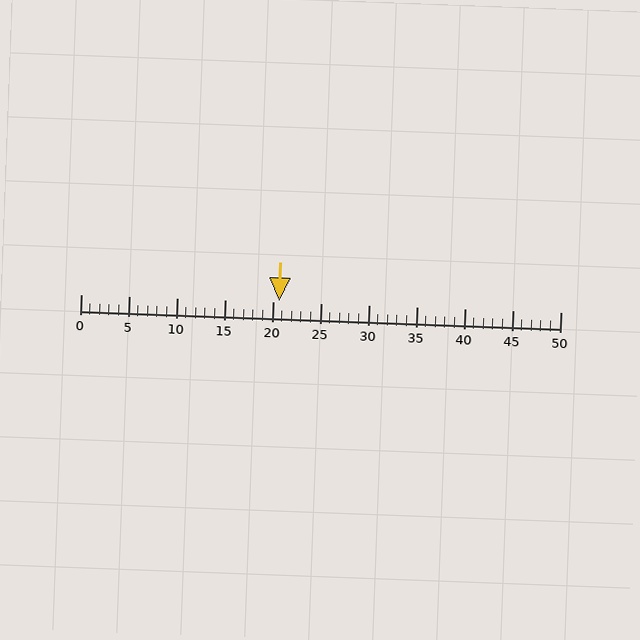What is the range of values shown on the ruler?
The ruler shows values from 0 to 50.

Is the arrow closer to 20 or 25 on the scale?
The arrow is closer to 20.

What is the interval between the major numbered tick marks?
The major tick marks are spaced 5 units apart.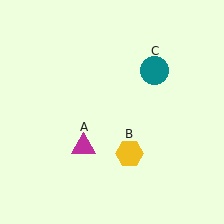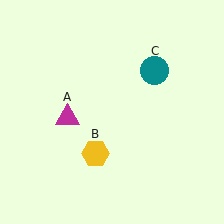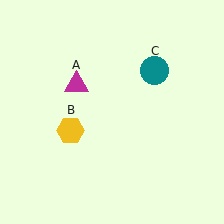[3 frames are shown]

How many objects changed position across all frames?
2 objects changed position: magenta triangle (object A), yellow hexagon (object B).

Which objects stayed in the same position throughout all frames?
Teal circle (object C) remained stationary.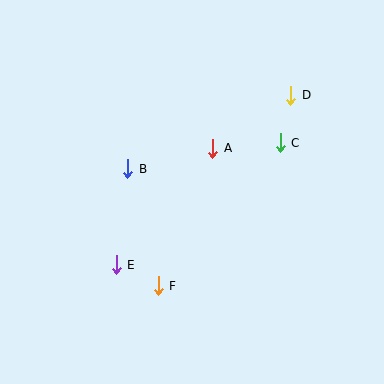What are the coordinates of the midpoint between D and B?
The midpoint between D and B is at (209, 132).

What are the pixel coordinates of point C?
Point C is at (280, 143).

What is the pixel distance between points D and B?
The distance between D and B is 179 pixels.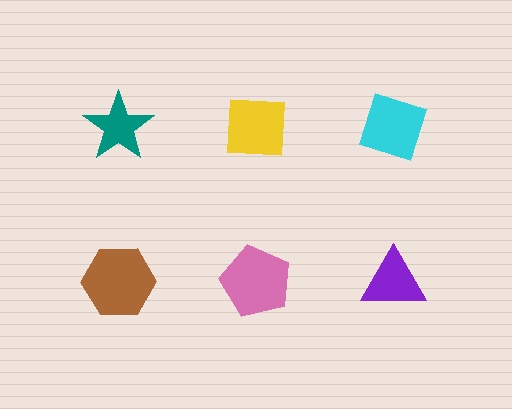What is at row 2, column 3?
A purple triangle.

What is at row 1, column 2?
A yellow square.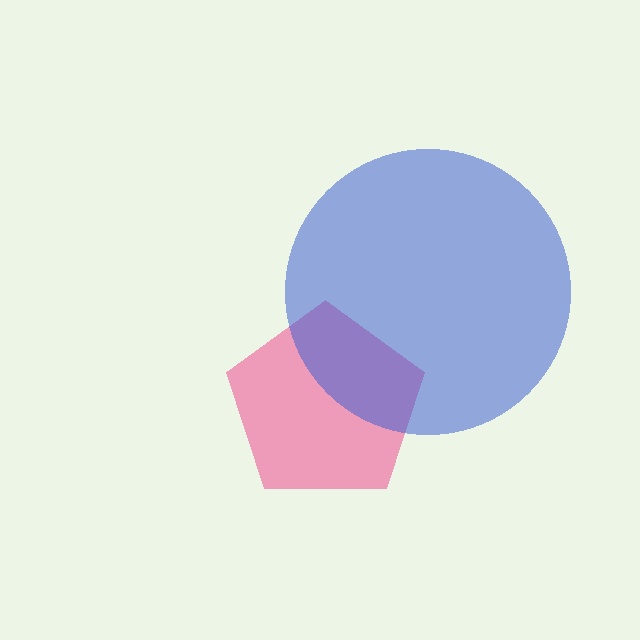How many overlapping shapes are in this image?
There are 2 overlapping shapes in the image.